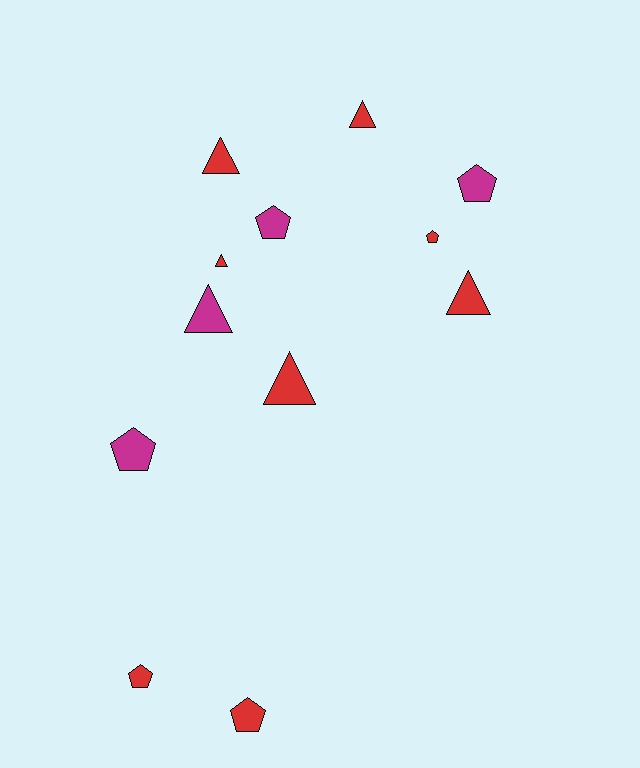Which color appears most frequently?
Red, with 8 objects.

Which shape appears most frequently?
Triangle, with 6 objects.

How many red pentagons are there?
There are 3 red pentagons.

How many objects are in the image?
There are 12 objects.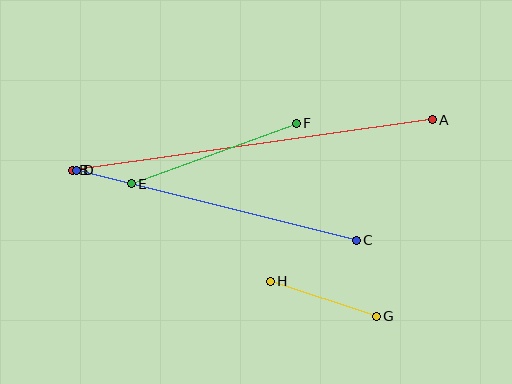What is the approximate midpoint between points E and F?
The midpoint is at approximately (214, 153) pixels.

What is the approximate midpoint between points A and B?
The midpoint is at approximately (252, 145) pixels.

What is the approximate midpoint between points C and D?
The midpoint is at approximately (216, 205) pixels.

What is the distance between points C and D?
The distance is approximately 288 pixels.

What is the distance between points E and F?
The distance is approximately 176 pixels.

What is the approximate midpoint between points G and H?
The midpoint is at approximately (323, 299) pixels.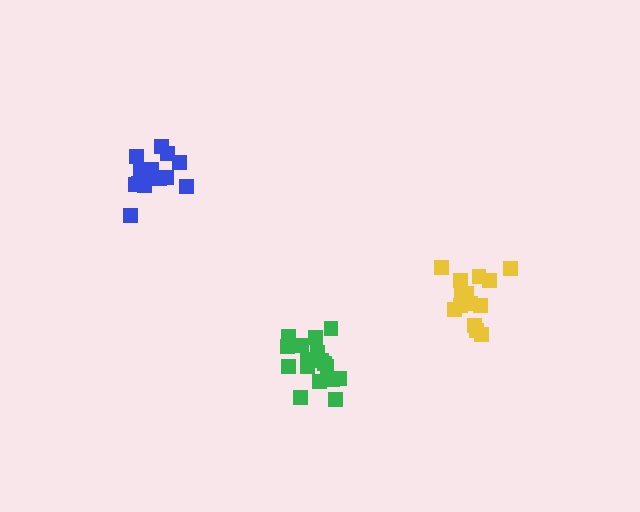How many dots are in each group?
Group 1: 15 dots, Group 2: 15 dots, Group 3: 18 dots (48 total).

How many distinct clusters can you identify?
There are 3 distinct clusters.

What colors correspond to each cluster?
The clusters are colored: blue, yellow, green.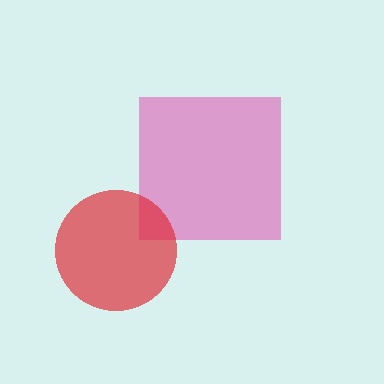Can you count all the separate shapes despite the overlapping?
Yes, there are 2 separate shapes.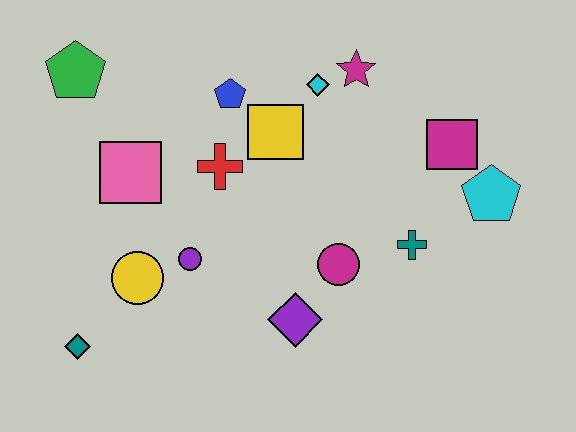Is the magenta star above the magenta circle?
Yes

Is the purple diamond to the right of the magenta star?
No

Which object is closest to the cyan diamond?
The magenta star is closest to the cyan diamond.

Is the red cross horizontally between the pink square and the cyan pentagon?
Yes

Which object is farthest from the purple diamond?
The green pentagon is farthest from the purple diamond.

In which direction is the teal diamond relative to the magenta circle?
The teal diamond is to the left of the magenta circle.